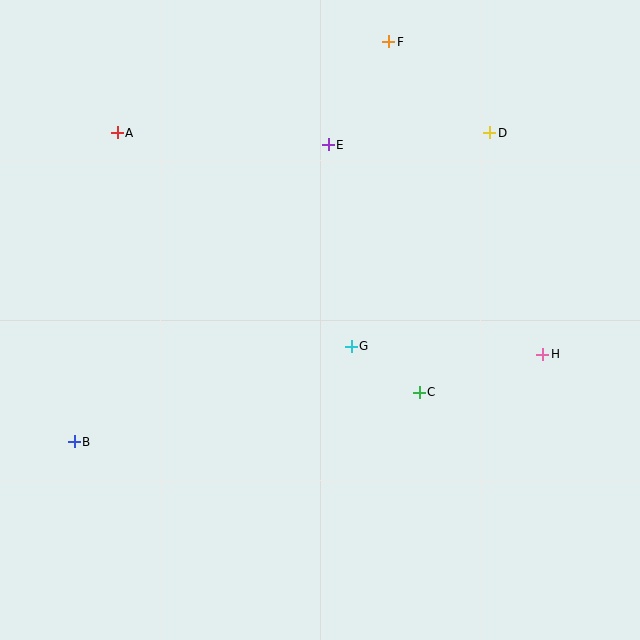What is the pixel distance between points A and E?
The distance between A and E is 211 pixels.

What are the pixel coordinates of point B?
Point B is at (74, 442).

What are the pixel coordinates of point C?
Point C is at (419, 392).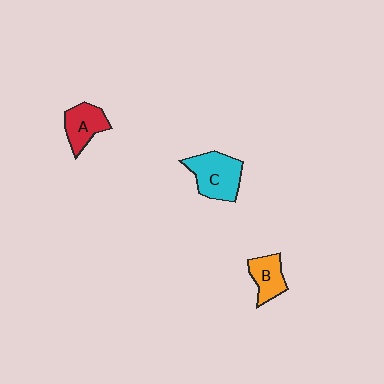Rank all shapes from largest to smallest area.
From largest to smallest: C (cyan), A (red), B (orange).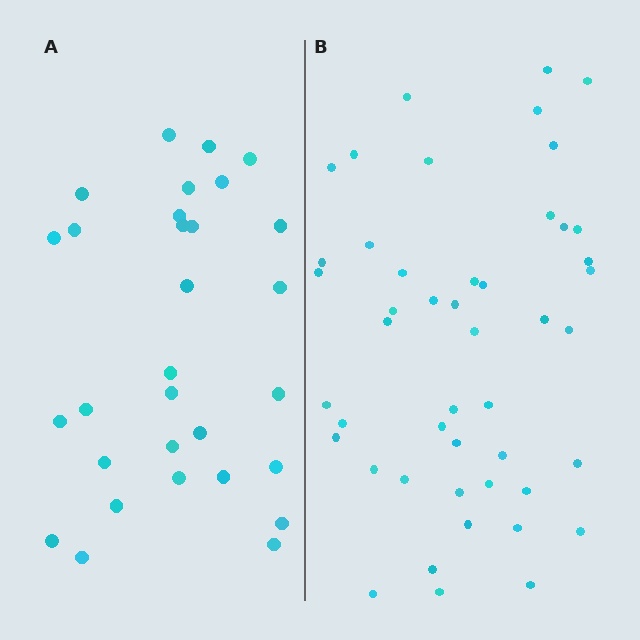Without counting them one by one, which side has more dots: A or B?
Region B (the right region) has more dots.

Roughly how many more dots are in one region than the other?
Region B has approximately 15 more dots than region A.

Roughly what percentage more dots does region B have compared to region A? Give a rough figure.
About 55% more.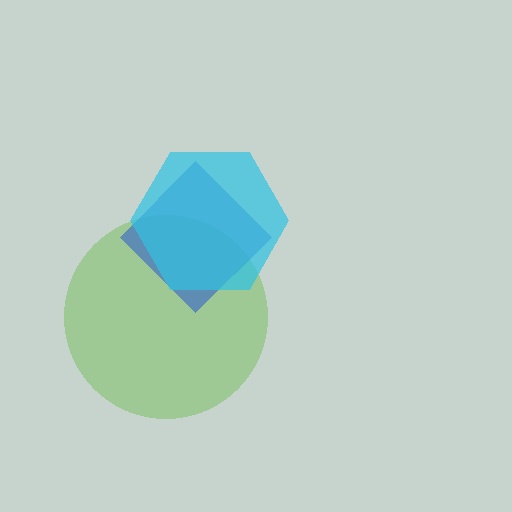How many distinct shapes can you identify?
There are 3 distinct shapes: a lime circle, a blue diamond, a cyan hexagon.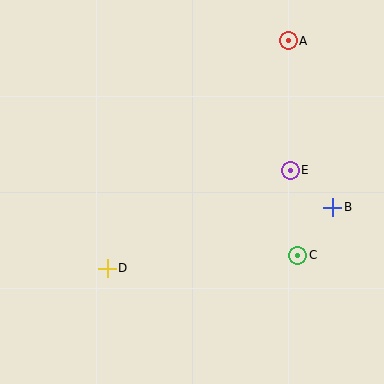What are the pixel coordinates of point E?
Point E is at (290, 170).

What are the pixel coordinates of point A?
Point A is at (288, 41).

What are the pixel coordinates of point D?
Point D is at (107, 268).